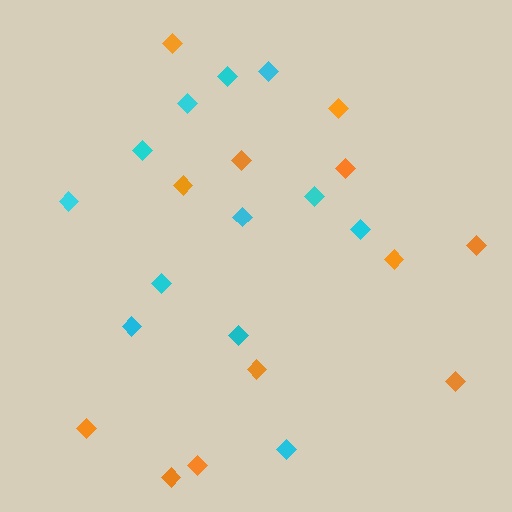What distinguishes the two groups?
There are 2 groups: one group of cyan diamonds (12) and one group of orange diamonds (12).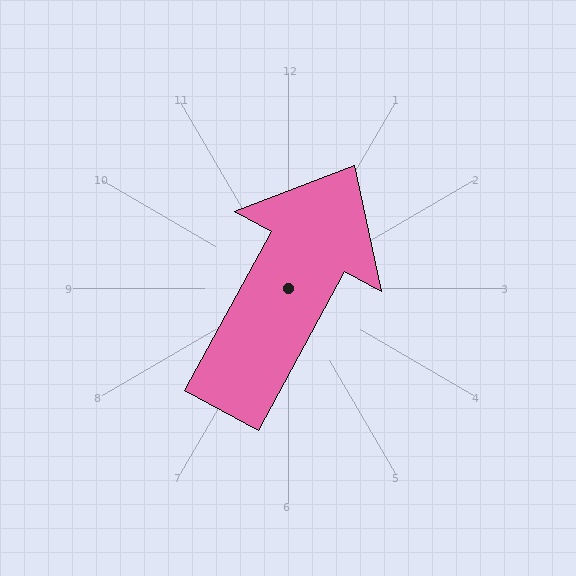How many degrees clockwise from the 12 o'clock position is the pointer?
Approximately 28 degrees.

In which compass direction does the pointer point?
Northeast.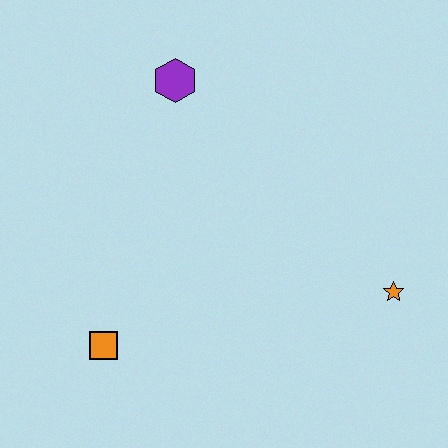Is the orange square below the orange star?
Yes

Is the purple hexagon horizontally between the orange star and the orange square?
Yes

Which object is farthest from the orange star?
The purple hexagon is farthest from the orange star.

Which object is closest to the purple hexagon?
The orange square is closest to the purple hexagon.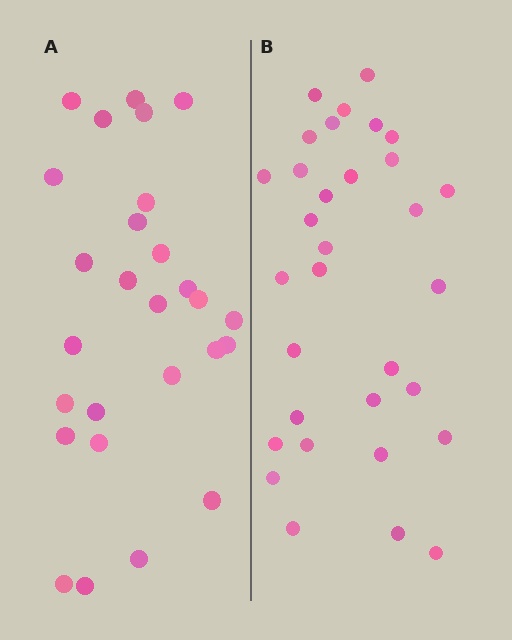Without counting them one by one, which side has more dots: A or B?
Region B (the right region) has more dots.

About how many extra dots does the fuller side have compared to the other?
Region B has about 5 more dots than region A.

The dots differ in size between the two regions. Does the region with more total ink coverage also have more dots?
No. Region A has more total ink coverage because its dots are larger, but region B actually contains more individual dots. Total area can be misleading — the number of items is what matters here.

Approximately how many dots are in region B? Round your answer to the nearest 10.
About 30 dots. (The exact count is 32, which rounds to 30.)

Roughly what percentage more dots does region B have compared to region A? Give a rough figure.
About 20% more.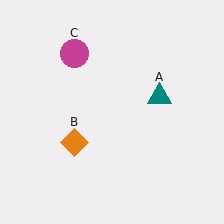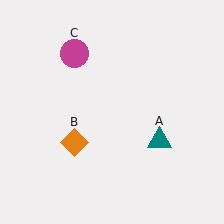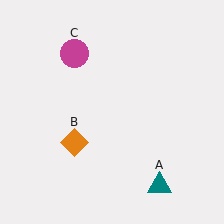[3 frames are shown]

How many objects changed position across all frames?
1 object changed position: teal triangle (object A).